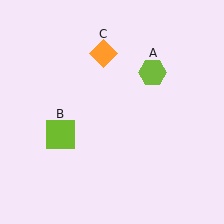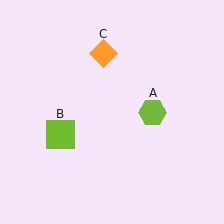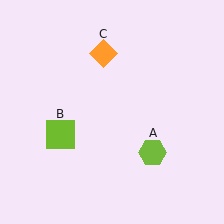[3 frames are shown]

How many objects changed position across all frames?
1 object changed position: lime hexagon (object A).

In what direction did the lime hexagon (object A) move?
The lime hexagon (object A) moved down.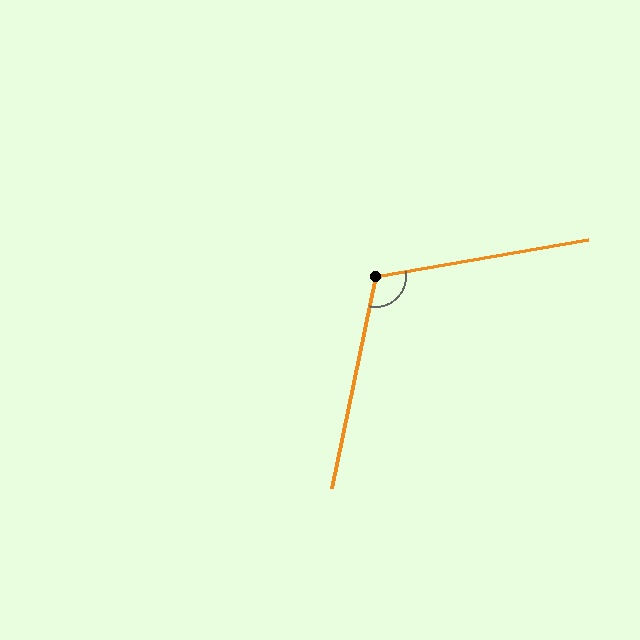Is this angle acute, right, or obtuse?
It is obtuse.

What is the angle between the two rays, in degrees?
Approximately 111 degrees.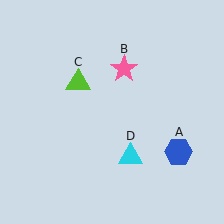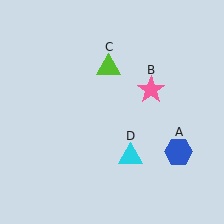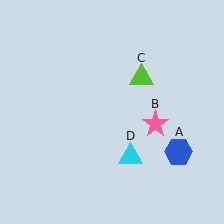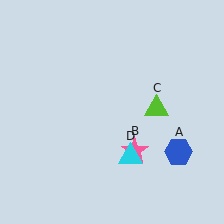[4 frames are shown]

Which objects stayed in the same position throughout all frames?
Blue hexagon (object A) and cyan triangle (object D) remained stationary.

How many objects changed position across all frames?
2 objects changed position: pink star (object B), lime triangle (object C).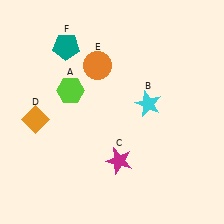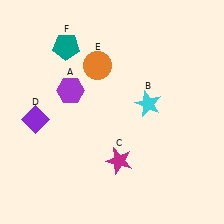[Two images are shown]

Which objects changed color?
A changed from lime to purple. D changed from orange to purple.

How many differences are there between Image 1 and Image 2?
There are 2 differences between the two images.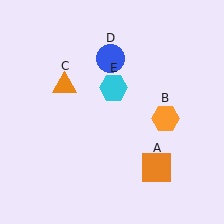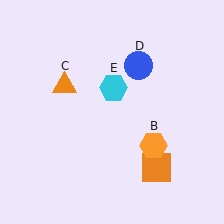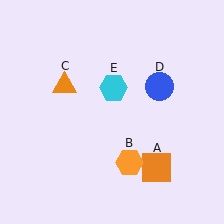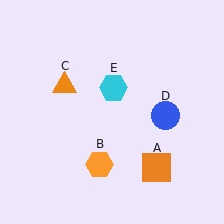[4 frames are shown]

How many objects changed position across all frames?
2 objects changed position: orange hexagon (object B), blue circle (object D).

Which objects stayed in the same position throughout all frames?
Orange square (object A) and orange triangle (object C) and cyan hexagon (object E) remained stationary.